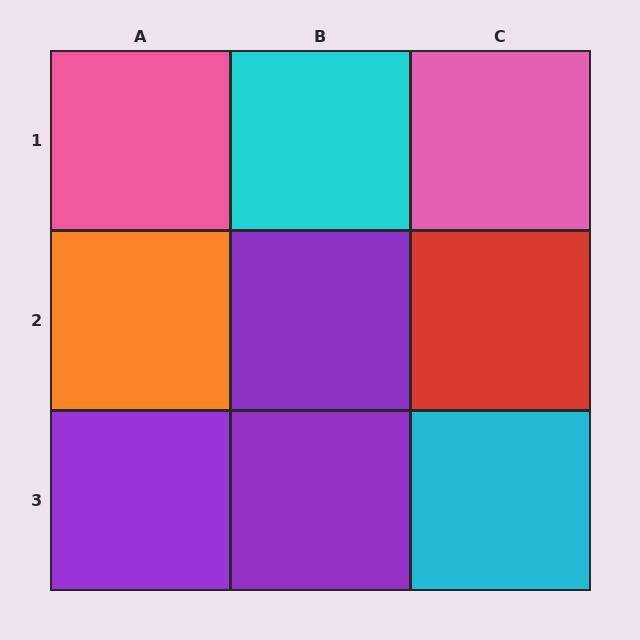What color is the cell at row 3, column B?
Purple.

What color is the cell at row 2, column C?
Red.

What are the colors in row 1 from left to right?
Pink, cyan, pink.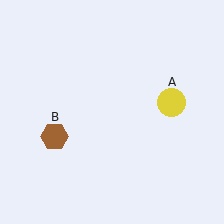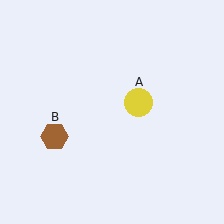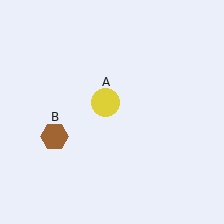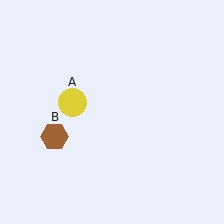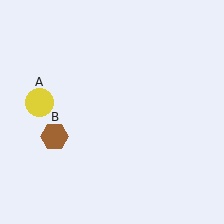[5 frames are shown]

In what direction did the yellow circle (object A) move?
The yellow circle (object A) moved left.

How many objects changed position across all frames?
1 object changed position: yellow circle (object A).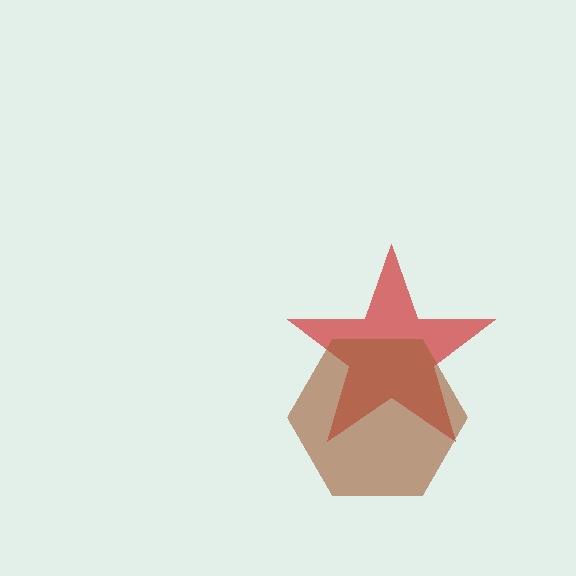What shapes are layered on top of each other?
The layered shapes are: a red star, a brown hexagon.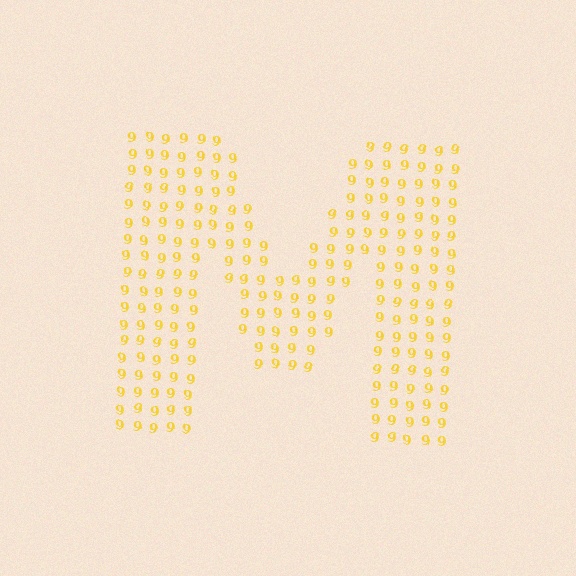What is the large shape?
The large shape is the letter M.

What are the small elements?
The small elements are digit 9's.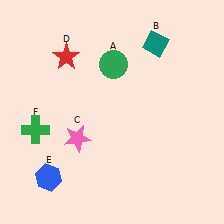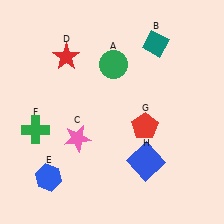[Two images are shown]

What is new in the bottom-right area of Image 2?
A blue square (H) was added in the bottom-right area of Image 2.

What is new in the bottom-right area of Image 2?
A red pentagon (G) was added in the bottom-right area of Image 2.